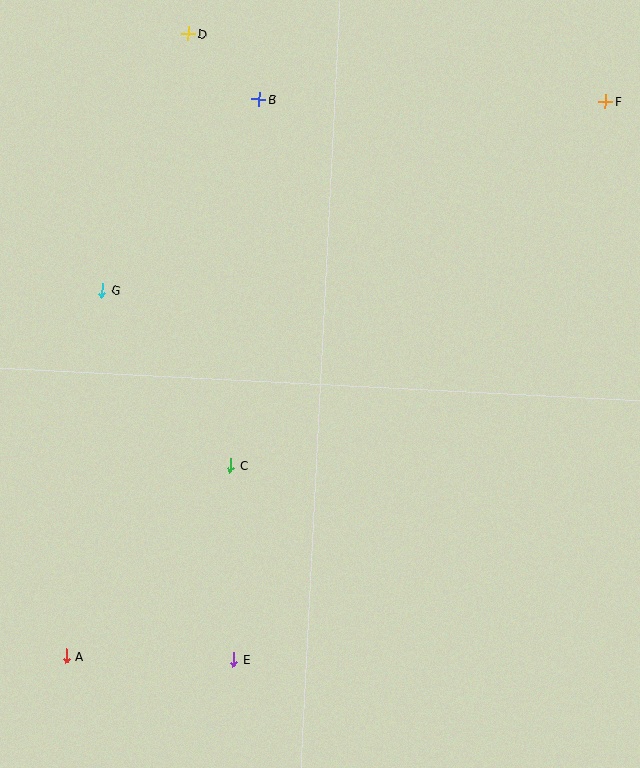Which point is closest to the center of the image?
Point C at (230, 465) is closest to the center.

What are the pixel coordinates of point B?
Point B is at (259, 99).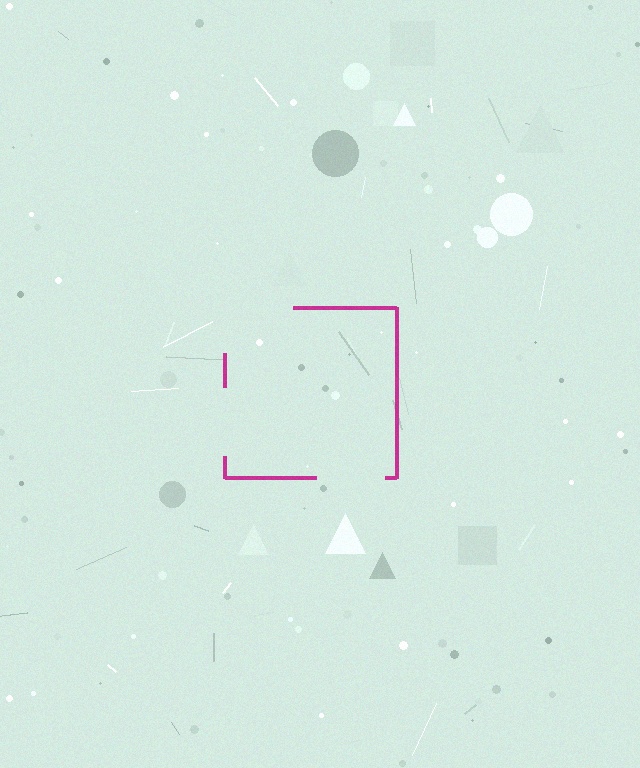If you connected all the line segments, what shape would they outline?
They would outline a square.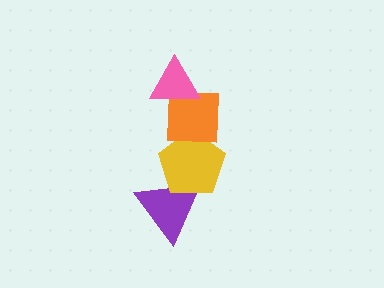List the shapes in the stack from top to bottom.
From top to bottom: the pink triangle, the orange square, the yellow pentagon, the purple triangle.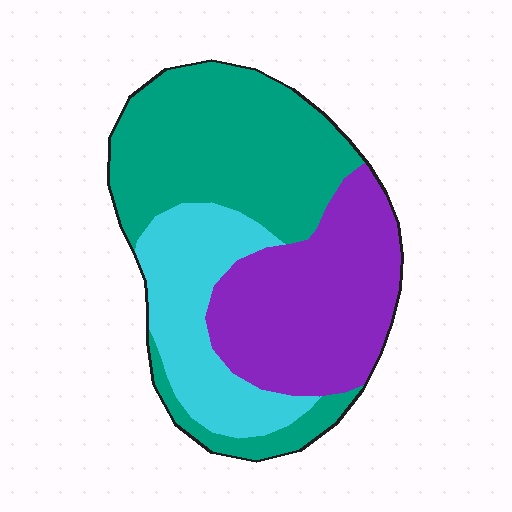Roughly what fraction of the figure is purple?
Purple takes up about one third (1/3) of the figure.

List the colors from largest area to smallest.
From largest to smallest: teal, purple, cyan.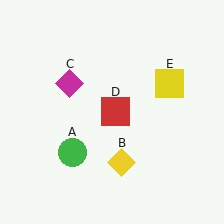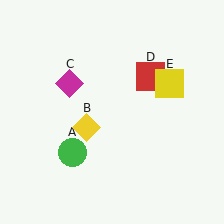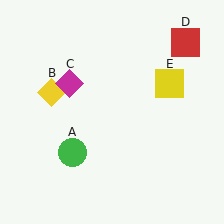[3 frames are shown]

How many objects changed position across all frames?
2 objects changed position: yellow diamond (object B), red square (object D).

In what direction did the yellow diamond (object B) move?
The yellow diamond (object B) moved up and to the left.